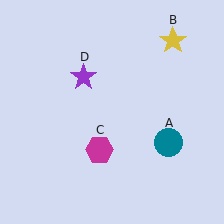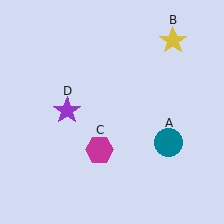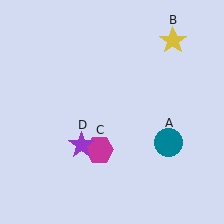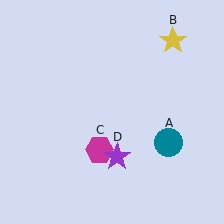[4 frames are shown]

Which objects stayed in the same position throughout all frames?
Teal circle (object A) and yellow star (object B) and magenta hexagon (object C) remained stationary.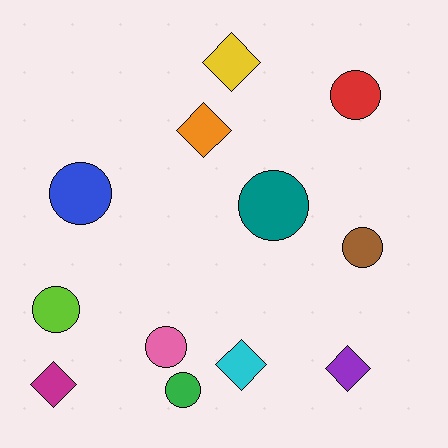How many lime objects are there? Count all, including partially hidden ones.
There is 1 lime object.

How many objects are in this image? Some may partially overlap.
There are 12 objects.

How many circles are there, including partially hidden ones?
There are 7 circles.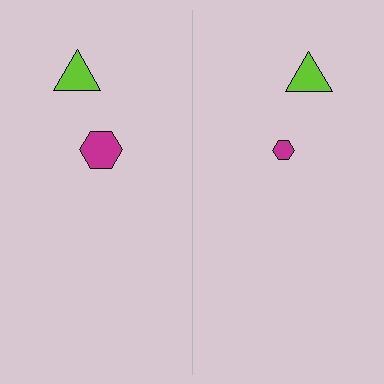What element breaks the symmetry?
The magenta hexagon on the right side has a different size than its mirror counterpart.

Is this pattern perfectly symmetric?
No, the pattern is not perfectly symmetric. The magenta hexagon on the right side has a different size than its mirror counterpart.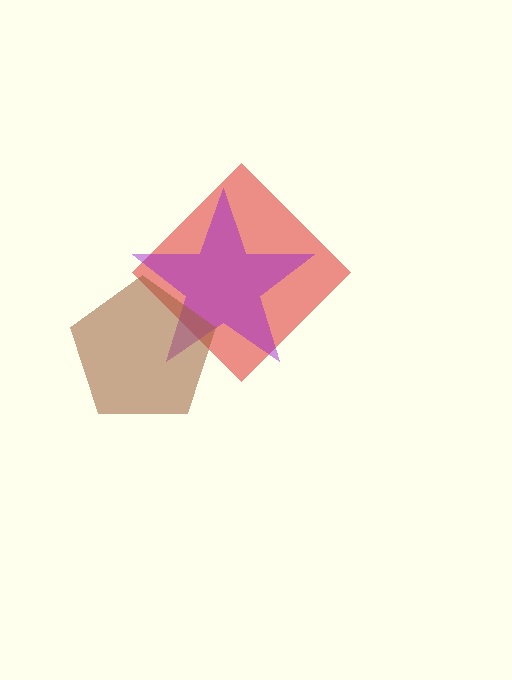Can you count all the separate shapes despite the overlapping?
Yes, there are 3 separate shapes.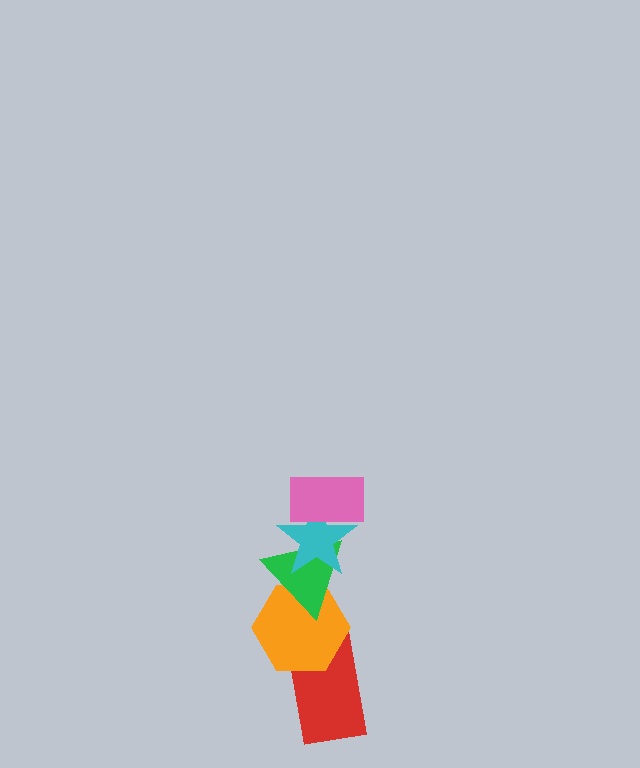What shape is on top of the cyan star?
The pink rectangle is on top of the cyan star.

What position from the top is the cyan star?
The cyan star is 2nd from the top.